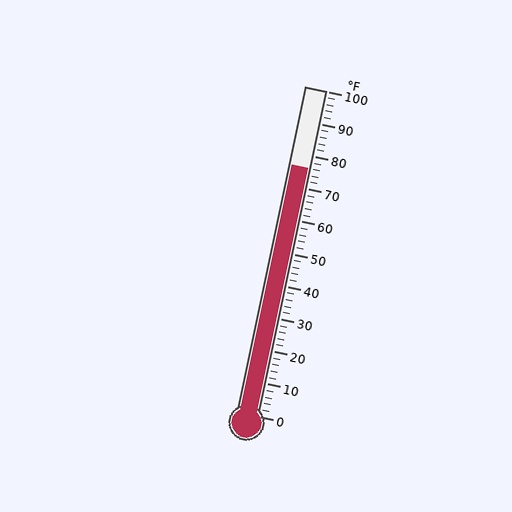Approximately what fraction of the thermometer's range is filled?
The thermometer is filled to approximately 75% of its range.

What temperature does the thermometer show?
The thermometer shows approximately 76°F.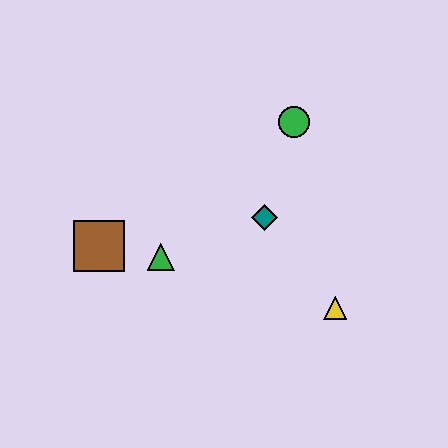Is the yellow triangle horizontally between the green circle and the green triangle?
No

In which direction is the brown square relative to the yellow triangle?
The brown square is to the left of the yellow triangle.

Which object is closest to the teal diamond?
The green circle is closest to the teal diamond.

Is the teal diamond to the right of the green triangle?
Yes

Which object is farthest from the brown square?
The yellow triangle is farthest from the brown square.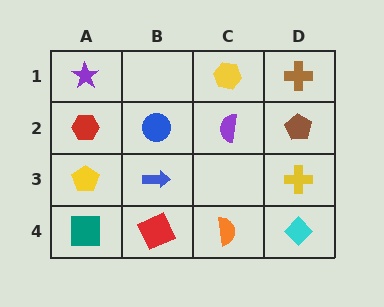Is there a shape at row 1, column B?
No, that cell is empty.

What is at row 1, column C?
A yellow hexagon.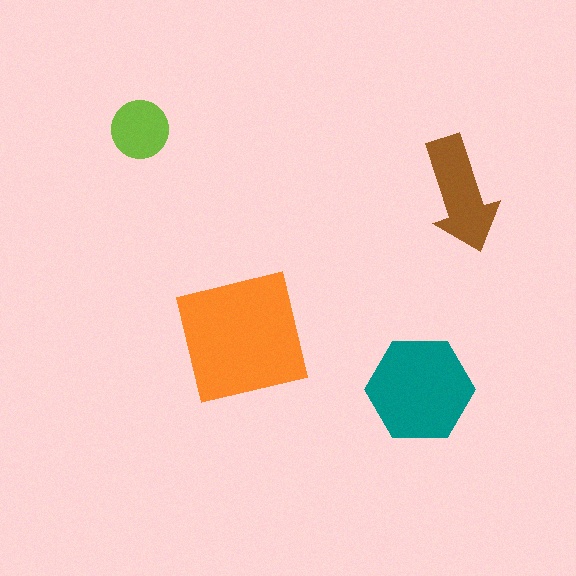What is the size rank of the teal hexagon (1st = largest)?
2nd.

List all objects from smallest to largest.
The lime circle, the brown arrow, the teal hexagon, the orange square.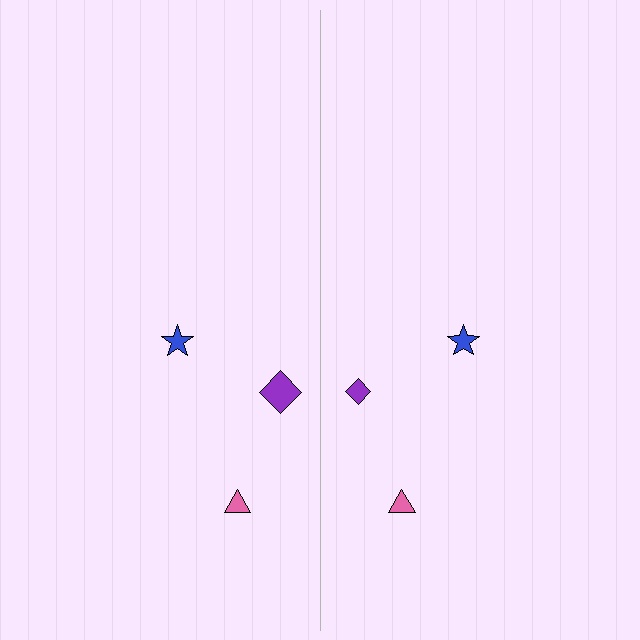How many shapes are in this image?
There are 6 shapes in this image.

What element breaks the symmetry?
The purple diamond on the right side has a different size than its mirror counterpart.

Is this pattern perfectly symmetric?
No, the pattern is not perfectly symmetric. The purple diamond on the right side has a different size than its mirror counterpart.